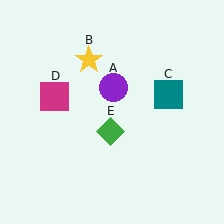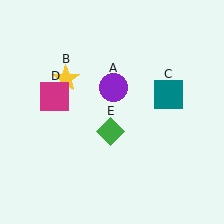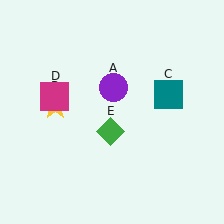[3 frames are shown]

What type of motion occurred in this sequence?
The yellow star (object B) rotated counterclockwise around the center of the scene.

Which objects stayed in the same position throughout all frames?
Purple circle (object A) and teal square (object C) and magenta square (object D) and green diamond (object E) remained stationary.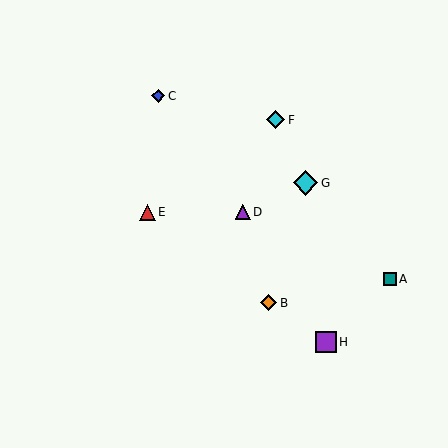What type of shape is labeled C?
Shape C is a blue diamond.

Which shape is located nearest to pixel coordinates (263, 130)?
The cyan diamond (labeled F) at (276, 120) is nearest to that location.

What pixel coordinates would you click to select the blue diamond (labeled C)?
Click at (158, 96) to select the blue diamond C.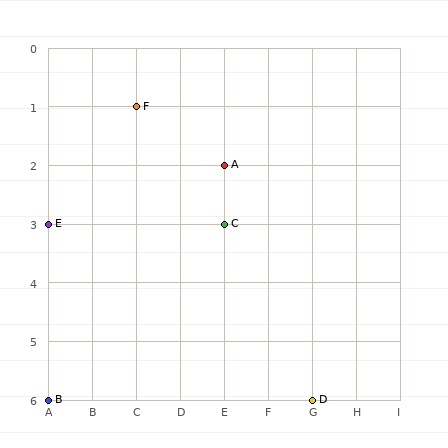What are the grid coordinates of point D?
Point D is at grid coordinates (G, 6).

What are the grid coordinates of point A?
Point A is at grid coordinates (E, 2).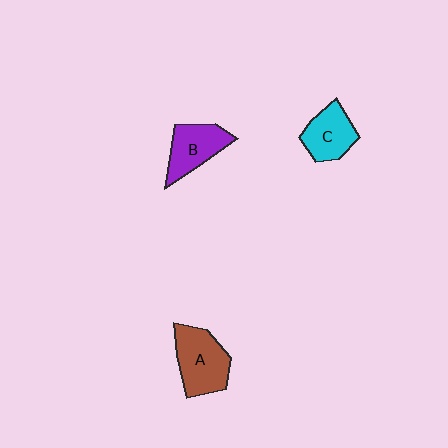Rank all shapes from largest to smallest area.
From largest to smallest: A (brown), B (purple), C (cyan).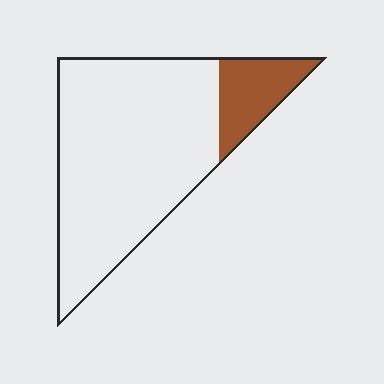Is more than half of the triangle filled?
No.